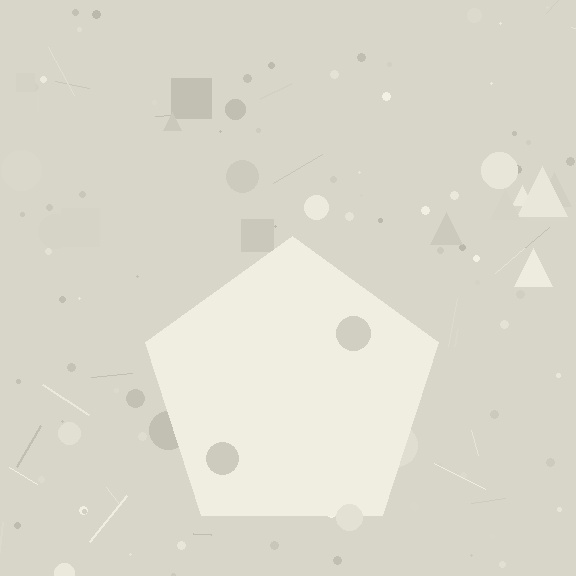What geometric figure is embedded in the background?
A pentagon is embedded in the background.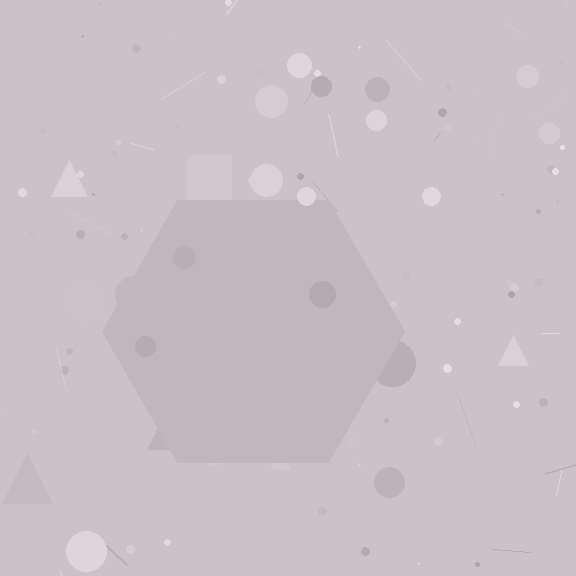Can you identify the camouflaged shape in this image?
The camouflaged shape is a hexagon.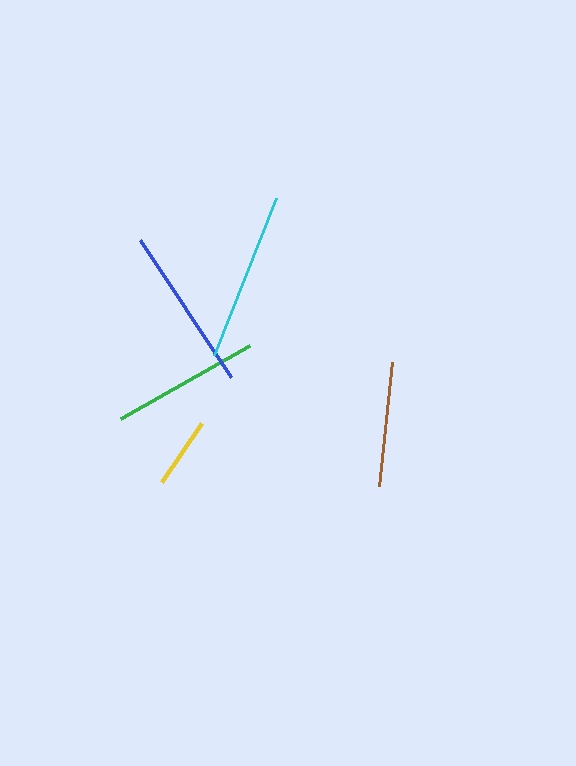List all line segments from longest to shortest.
From longest to shortest: cyan, blue, green, brown, yellow.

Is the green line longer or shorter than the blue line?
The blue line is longer than the green line.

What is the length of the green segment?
The green segment is approximately 148 pixels long.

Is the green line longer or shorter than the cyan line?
The cyan line is longer than the green line.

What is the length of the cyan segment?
The cyan segment is approximately 169 pixels long.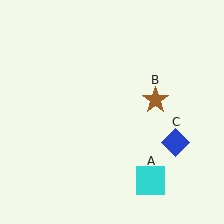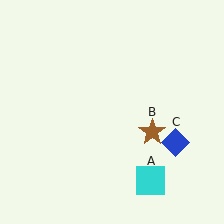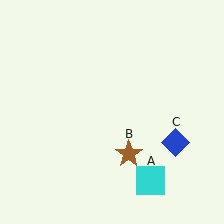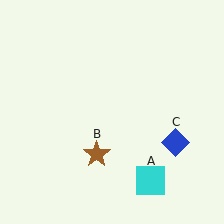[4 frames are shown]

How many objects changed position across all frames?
1 object changed position: brown star (object B).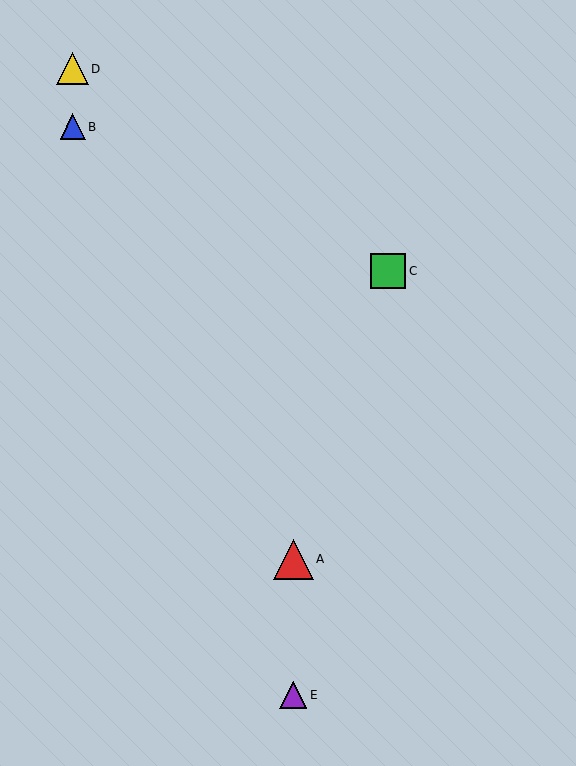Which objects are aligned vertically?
Objects A, E are aligned vertically.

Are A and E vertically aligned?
Yes, both are at x≈293.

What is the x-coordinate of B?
Object B is at x≈73.